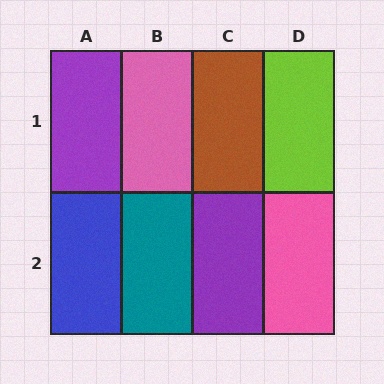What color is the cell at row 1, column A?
Purple.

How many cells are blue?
1 cell is blue.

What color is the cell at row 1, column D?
Lime.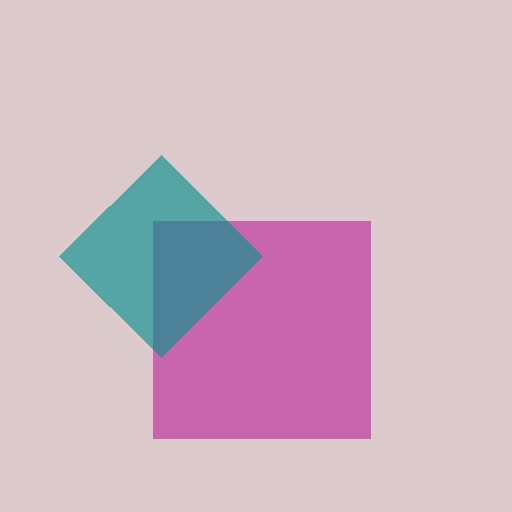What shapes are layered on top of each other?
The layered shapes are: a magenta square, a teal diamond.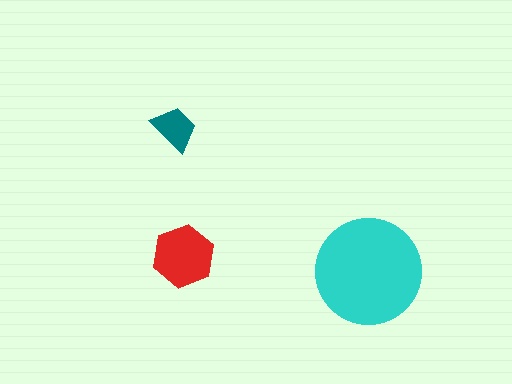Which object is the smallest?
The teal trapezoid.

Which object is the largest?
The cyan circle.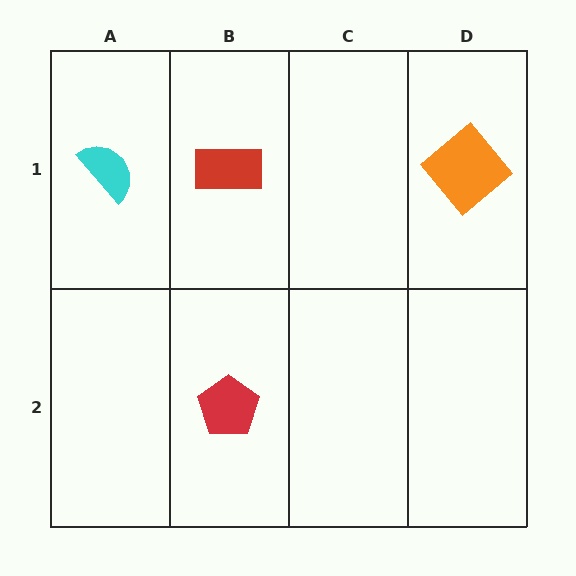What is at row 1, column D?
An orange diamond.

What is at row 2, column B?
A red pentagon.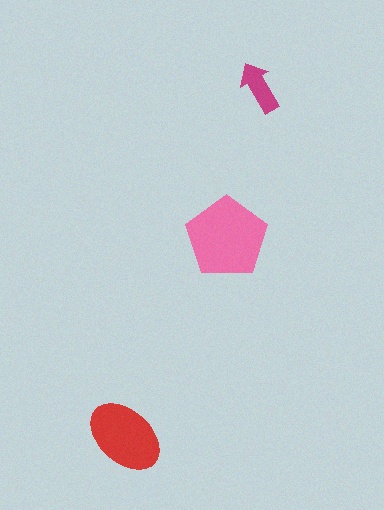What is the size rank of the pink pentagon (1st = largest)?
1st.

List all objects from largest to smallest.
The pink pentagon, the red ellipse, the magenta arrow.